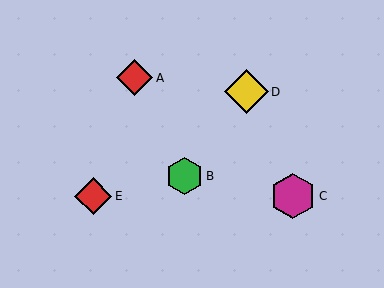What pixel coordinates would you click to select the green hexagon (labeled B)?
Click at (184, 176) to select the green hexagon B.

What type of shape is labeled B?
Shape B is a green hexagon.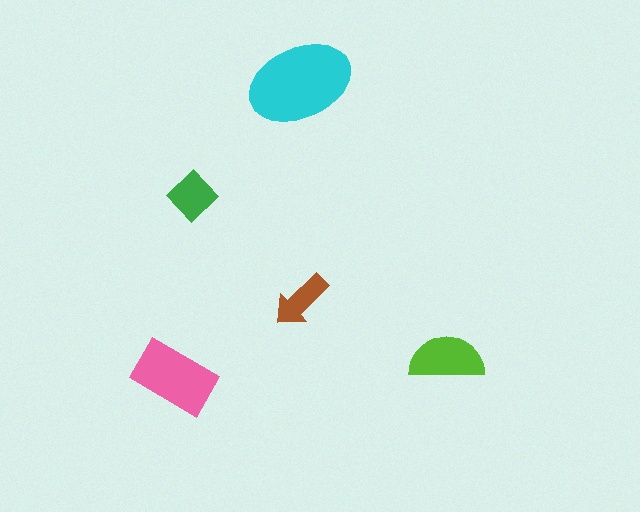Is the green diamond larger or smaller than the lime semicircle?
Smaller.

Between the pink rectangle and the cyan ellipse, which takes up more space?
The cyan ellipse.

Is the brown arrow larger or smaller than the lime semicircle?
Smaller.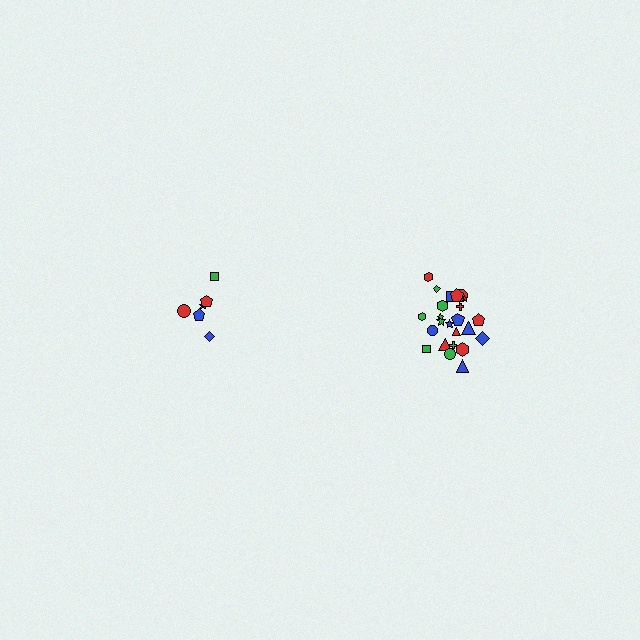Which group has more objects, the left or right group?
The right group.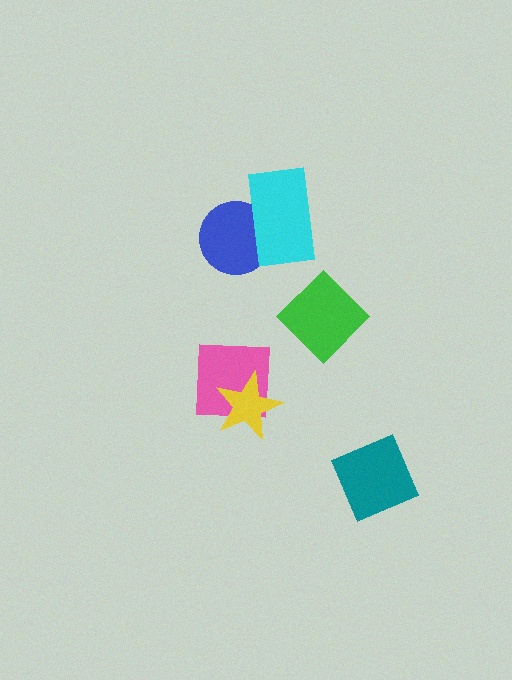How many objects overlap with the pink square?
1 object overlaps with the pink square.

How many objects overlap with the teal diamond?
0 objects overlap with the teal diamond.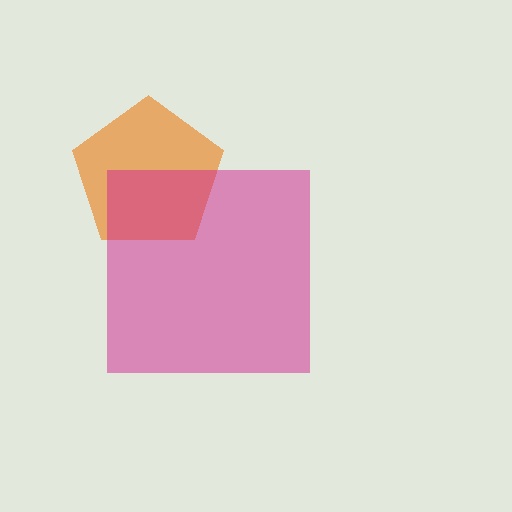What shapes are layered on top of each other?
The layered shapes are: an orange pentagon, a magenta square.